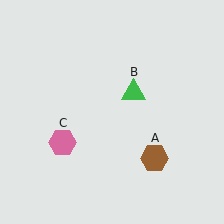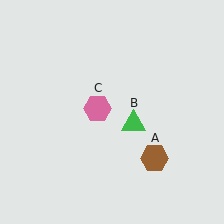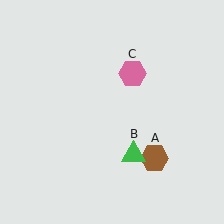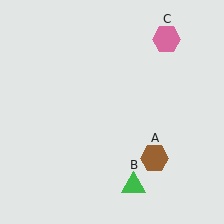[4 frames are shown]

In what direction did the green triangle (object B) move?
The green triangle (object B) moved down.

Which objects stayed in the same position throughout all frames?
Brown hexagon (object A) remained stationary.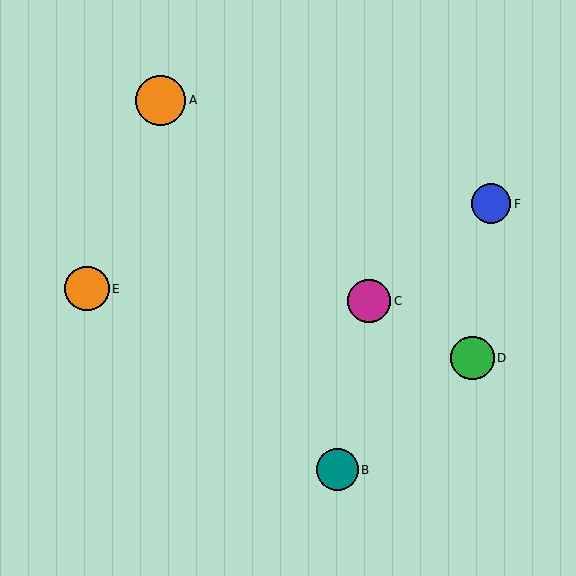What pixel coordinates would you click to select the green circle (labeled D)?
Click at (472, 358) to select the green circle D.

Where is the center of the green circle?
The center of the green circle is at (472, 358).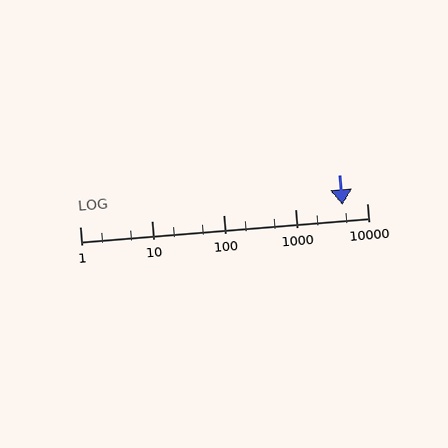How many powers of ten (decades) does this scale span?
The scale spans 4 decades, from 1 to 10000.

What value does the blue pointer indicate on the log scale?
The pointer indicates approximately 4500.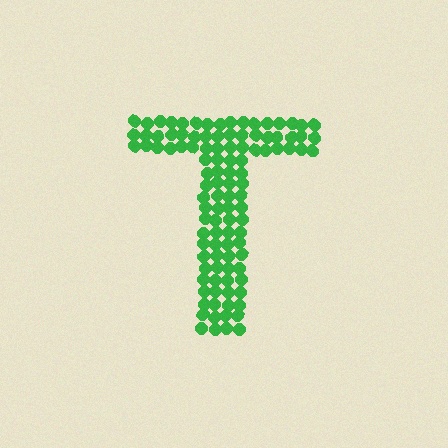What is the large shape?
The large shape is the letter T.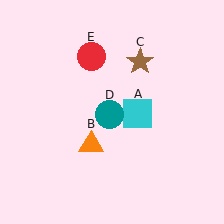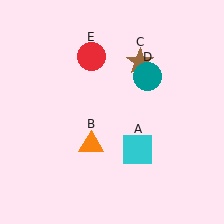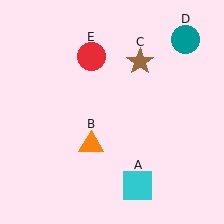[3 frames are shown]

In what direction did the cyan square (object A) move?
The cyan square (object A) moved down.